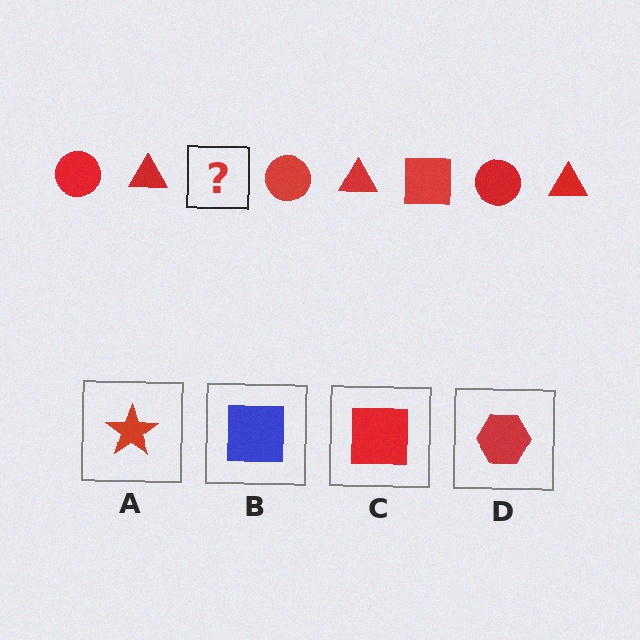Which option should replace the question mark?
Option C.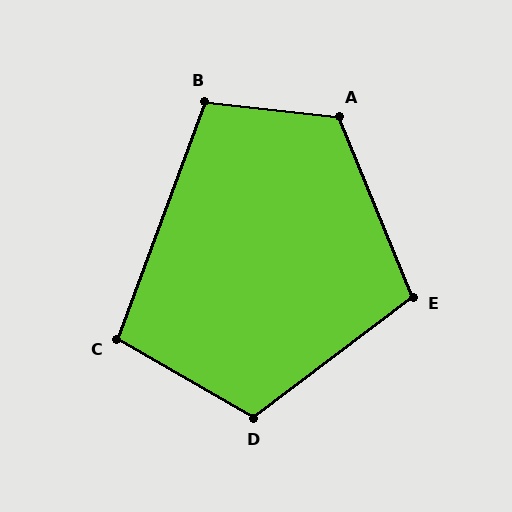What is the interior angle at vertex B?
Approximately 104 degrees (obtuse).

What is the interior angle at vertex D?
Approximately 113 degrees (obtuse).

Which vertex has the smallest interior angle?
C, at approximately 100 degrees.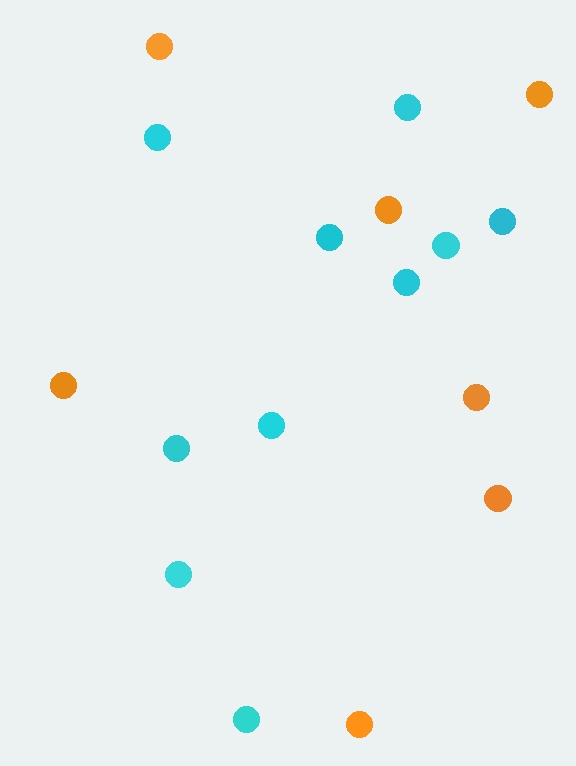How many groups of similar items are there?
There are 2 groups: one group of cyan circles (10) and one group of orange circles (7).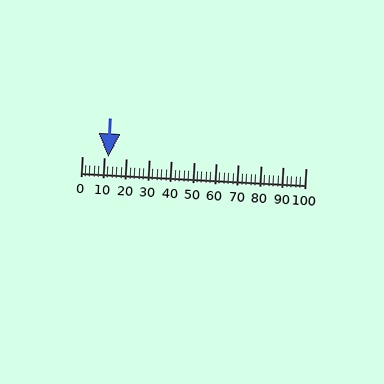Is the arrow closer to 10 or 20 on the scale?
The arrow is closer to 10.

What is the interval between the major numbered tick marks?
The major tick marks are spaced 10 units apart.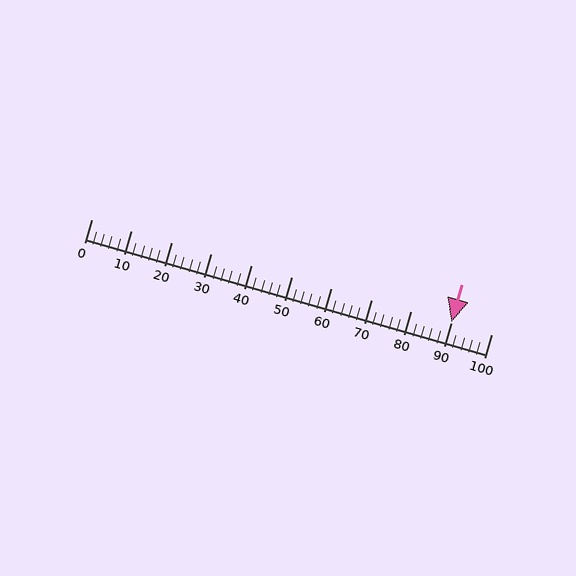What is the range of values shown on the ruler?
The ruler shows values from 0 to 100.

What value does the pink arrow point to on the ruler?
The pink arrow points to approximately 90.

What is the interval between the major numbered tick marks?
The major tick marks are spaced 10 units apart.